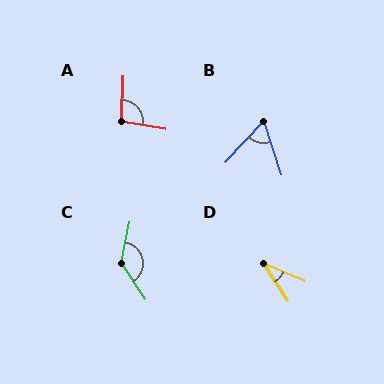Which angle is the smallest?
D, at approximately 35 degrees.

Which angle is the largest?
C, at approximately 135 degrees.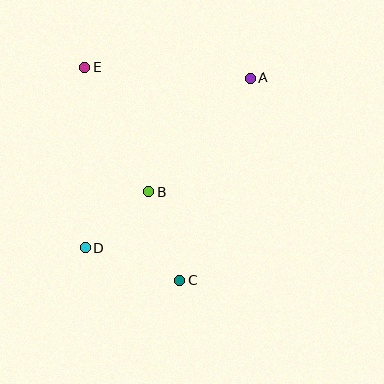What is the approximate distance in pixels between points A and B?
The distance between A and B is approximately 152 pixels.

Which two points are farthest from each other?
Points A and D are farthest from each other.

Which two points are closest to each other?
Points B and D are closest to each other.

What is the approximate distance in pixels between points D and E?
The distance between D and E is approximately 181 pixels.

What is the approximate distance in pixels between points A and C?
The distance between A and C is approximately 214 pixels.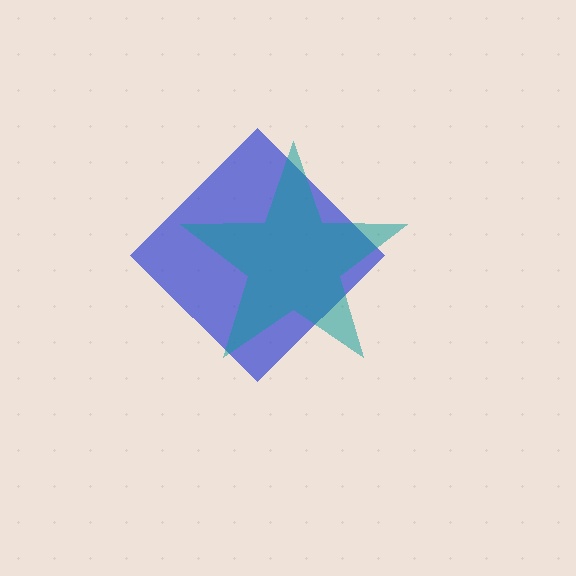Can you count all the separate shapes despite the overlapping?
Yes, there are 2 separate shapes.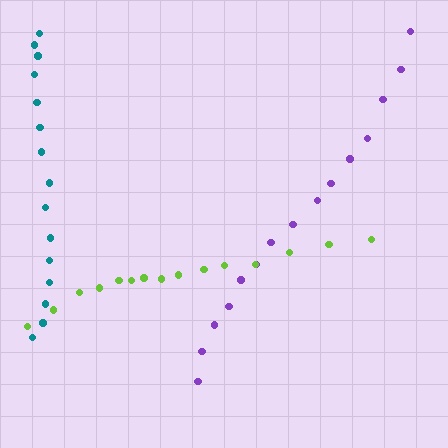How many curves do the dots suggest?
There are 3 distinct paths.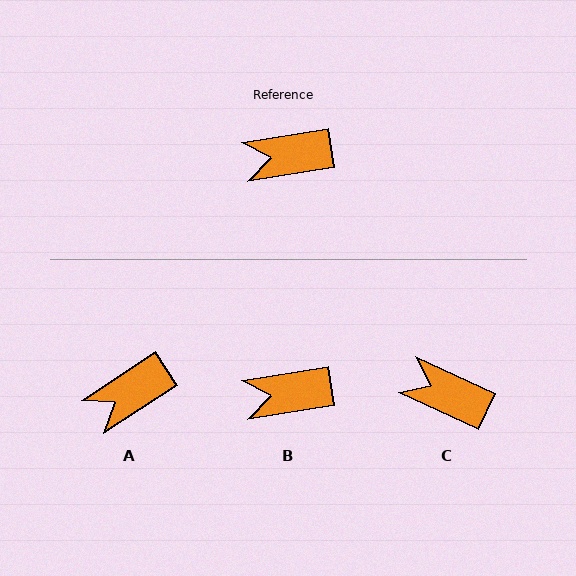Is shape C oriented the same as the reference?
No, it is off by about 34 degrees.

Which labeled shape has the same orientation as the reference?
B.